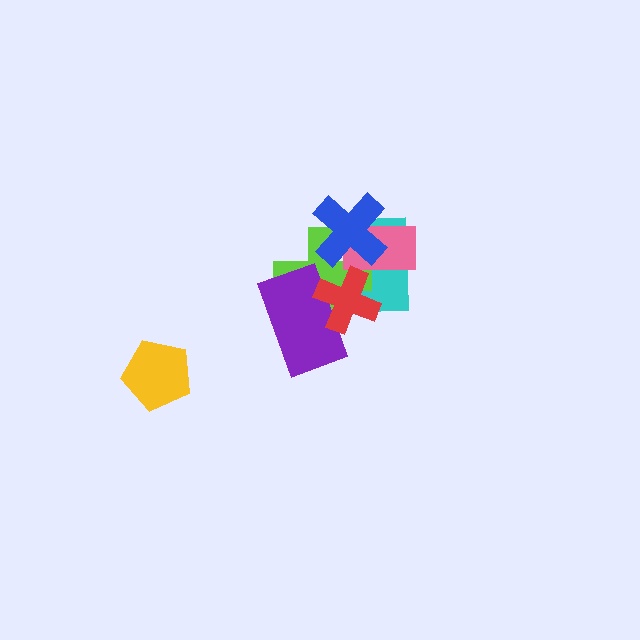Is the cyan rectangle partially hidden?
Yes, it is partially covered by another shape.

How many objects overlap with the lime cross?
5 objects overlap with the lime cross.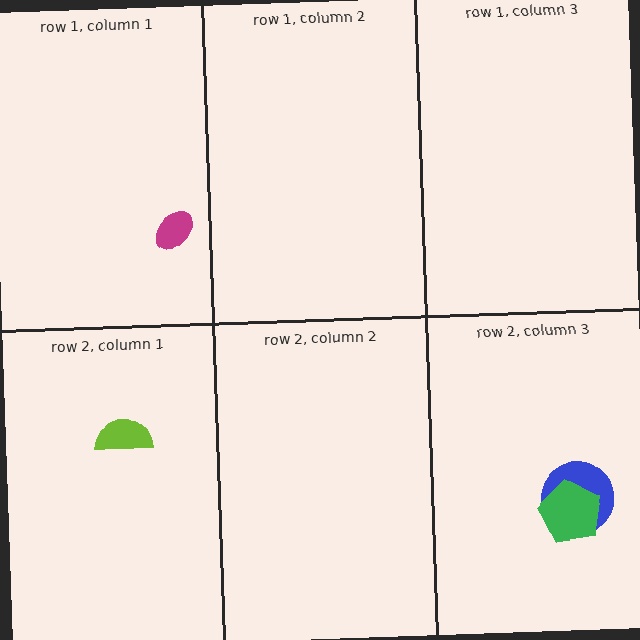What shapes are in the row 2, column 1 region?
The lime semicircle.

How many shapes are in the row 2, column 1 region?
1.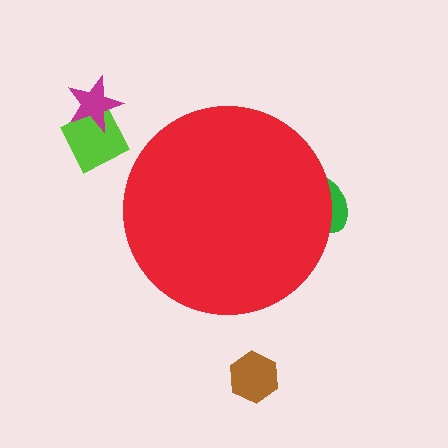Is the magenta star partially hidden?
No, the magenta star is fully visible.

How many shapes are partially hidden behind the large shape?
1 shape is partially hidden.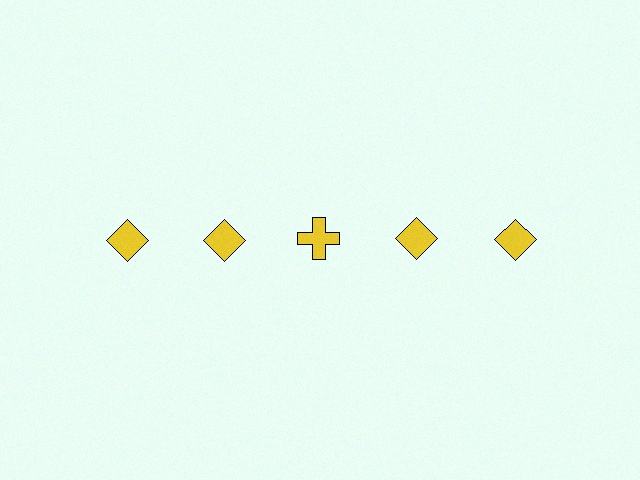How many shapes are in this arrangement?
There are 5 shapes arranged in a grid pattern.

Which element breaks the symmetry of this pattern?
The yellow cross in the top row, center column breaks the symmetry. All other shapes are yellow diamonds.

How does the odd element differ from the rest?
It has a different shape: cross instead of diamond.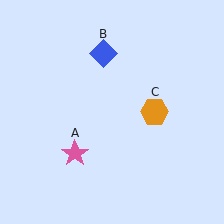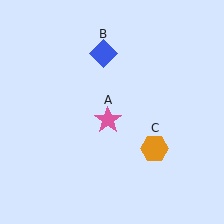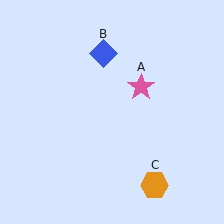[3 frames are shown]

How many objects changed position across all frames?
2 objects changed position: pink star (object A), orange hexagon (object C).